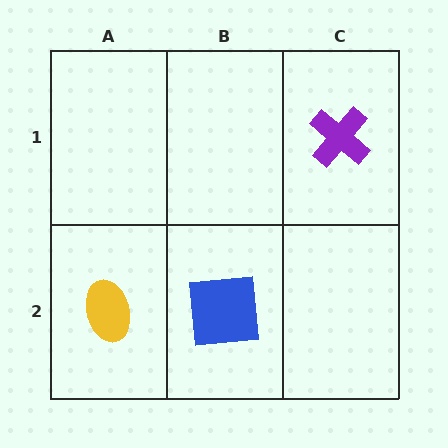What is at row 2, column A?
A yellow ellipse.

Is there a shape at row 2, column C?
No, that cell is empty.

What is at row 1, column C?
A purple cross.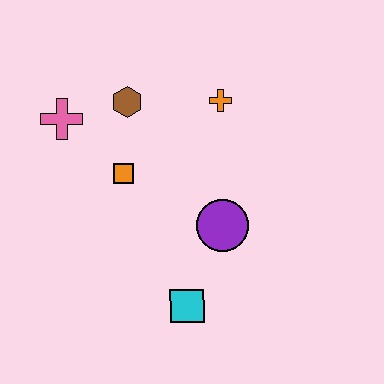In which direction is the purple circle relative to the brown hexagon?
The purple circle is below the brown hexagon.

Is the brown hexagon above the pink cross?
Yes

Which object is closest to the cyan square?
The purple circle is closest to the cyan square.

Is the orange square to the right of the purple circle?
No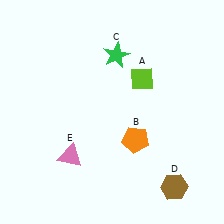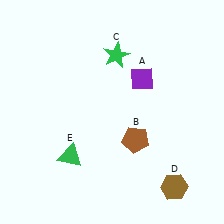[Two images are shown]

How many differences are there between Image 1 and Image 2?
There are 3 differences between the two images.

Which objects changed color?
A changed from lime to purple. B changed from orange to brown. E changed from pink to green.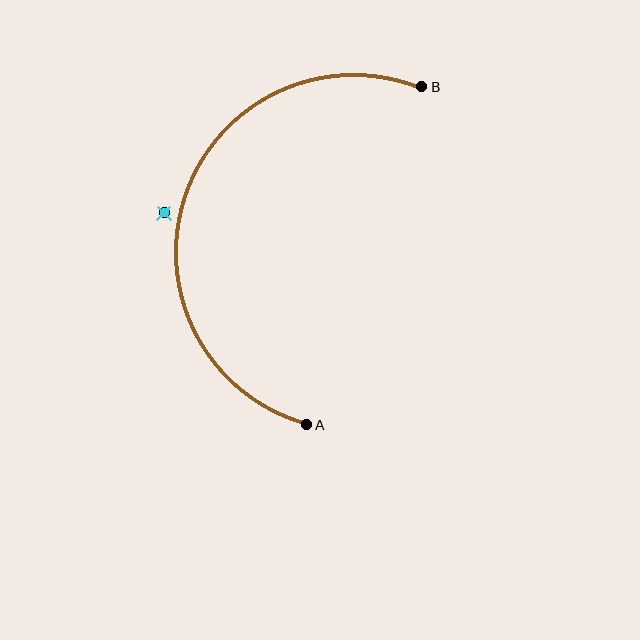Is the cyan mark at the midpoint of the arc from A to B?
No — the cyan mark does not lie on the arc at all. It sits slightly outside the curve.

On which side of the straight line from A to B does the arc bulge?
The arc bulges to the left of the straight line connecting A and B.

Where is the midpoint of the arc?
The arc midpoint is the point on the curve farthest from the straight line joining A and B. It sits to the left of that line.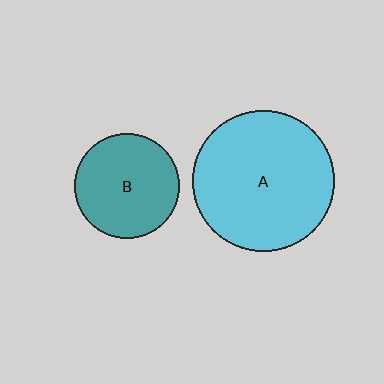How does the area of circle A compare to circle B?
Approximately 1.8 times.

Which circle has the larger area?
Circle A (cyan).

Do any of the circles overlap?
No, none of the circles overlap.